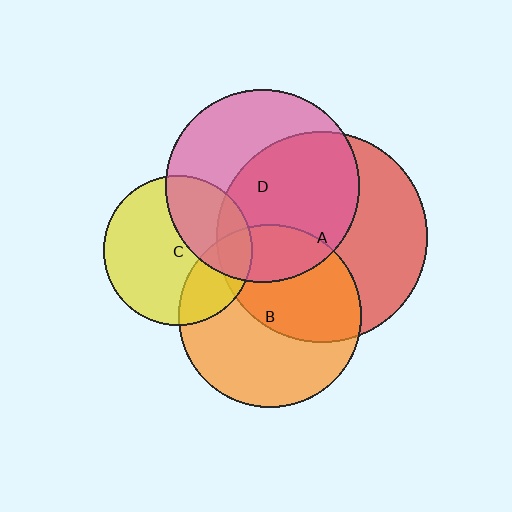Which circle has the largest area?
Circle A (red).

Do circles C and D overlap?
Yes.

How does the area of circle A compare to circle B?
Approximately 1.3 times.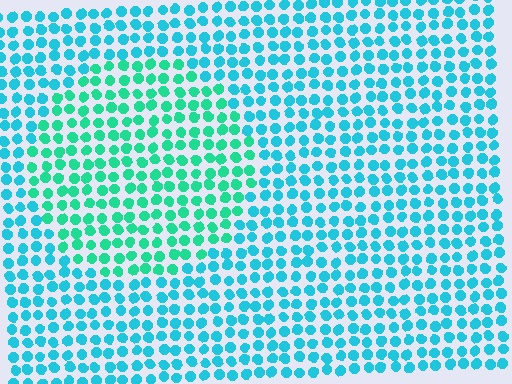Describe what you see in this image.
The image is filled with small cyan elements in a uniform arrangement. A circle-shaped region is visible where the elements are tinted to a slightly different hue, forming a subtle color boundary.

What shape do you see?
I see a circle.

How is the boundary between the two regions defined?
The boundary is defined purely by a slight shift in hue (about 31 degrees). Spacing, size, and orientation are identical on both sides.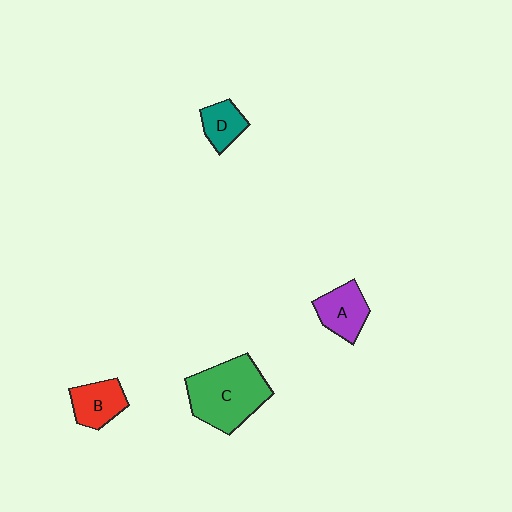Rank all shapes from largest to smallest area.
From largest to smallest: C (green), A (purple), B (red), D (teal).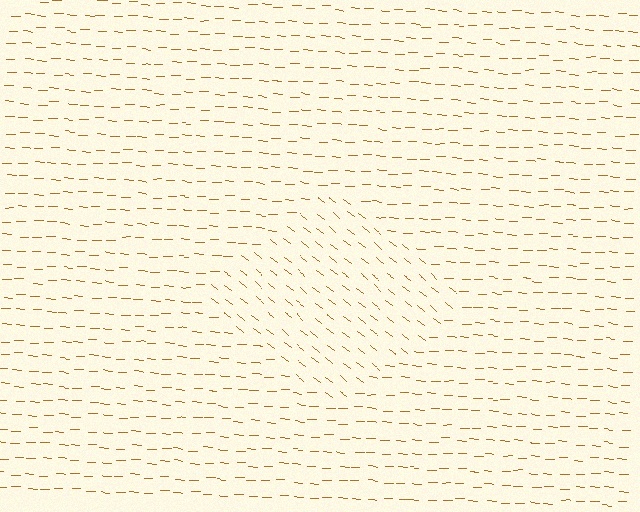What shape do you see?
I see a diamond.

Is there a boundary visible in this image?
Yes, there is a texture boundary formed by a change in line orientation.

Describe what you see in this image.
The image is filled with small brown line segments. A diamond region in the image has lines oriented differently from the surrounding lines, creating a visible texture boundary.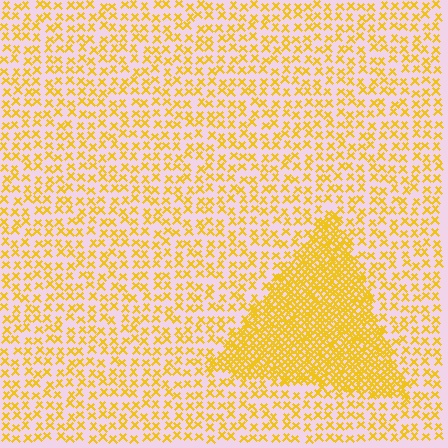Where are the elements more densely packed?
The elements are more densely packed inside the triangle boundary.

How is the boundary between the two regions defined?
The boundary is defined by a change in element density (approximately 2.8x ratio). All elements are the same color, size, and shape.